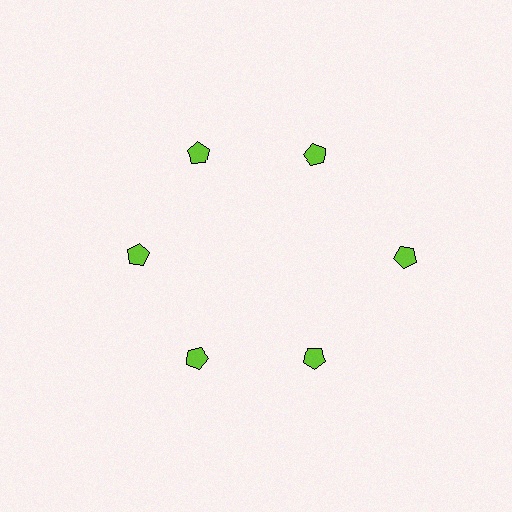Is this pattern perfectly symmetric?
No. The 6 lime pentagons are arranged in a ring, but one element near the 3 o'clock position is pushed outward from the center, breaking the 6-fold rotational symmetry.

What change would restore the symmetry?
The symmetry would be restored by moving it inward, back onto the ring so that all 6 pentagons sit at equal angles and equal distance from the center.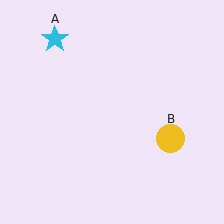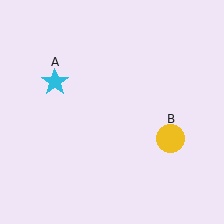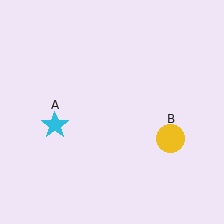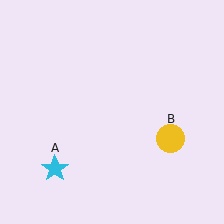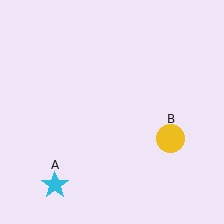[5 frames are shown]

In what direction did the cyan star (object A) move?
The cyan star (object A) moved down.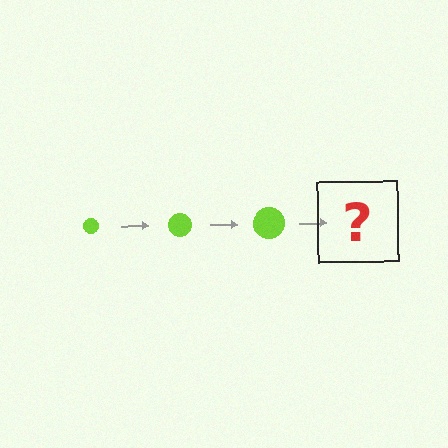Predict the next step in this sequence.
The next step is a lime circle, larger than the previous one.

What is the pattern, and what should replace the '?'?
The pattern is that the circle gets progressively larger each step. The '?' should be a lime circle, larger than the previous one.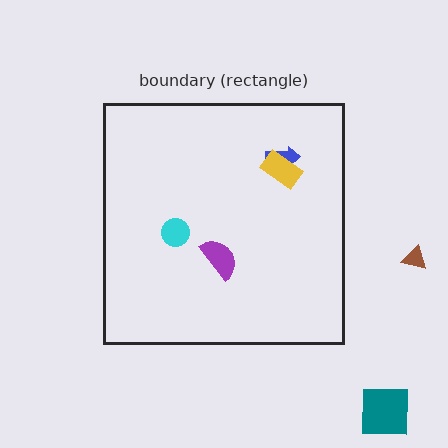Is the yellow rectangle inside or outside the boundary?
Inside.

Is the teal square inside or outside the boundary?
Outside.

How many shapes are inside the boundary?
4 inside, 2 outside.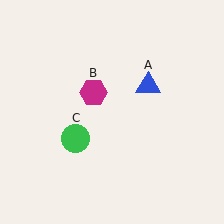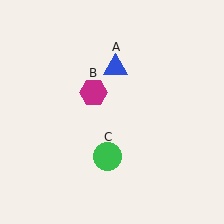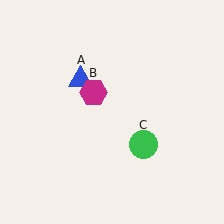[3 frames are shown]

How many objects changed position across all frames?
2 objects changed position: blue triangle (object A), green circle (object C).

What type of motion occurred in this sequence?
The blue triangle (object A), green circle (object C) rotated counterclockwise around the center of the scene.